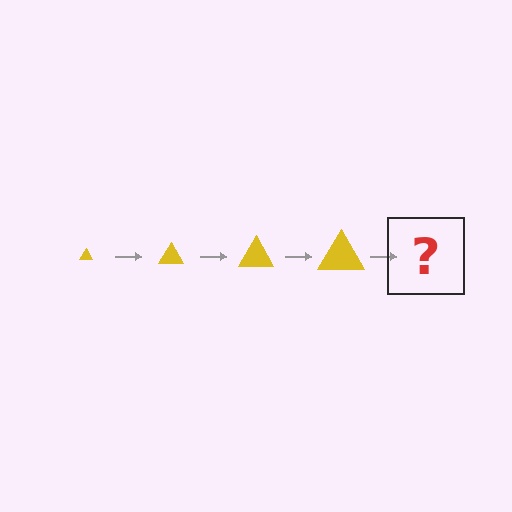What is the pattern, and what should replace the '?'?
The pattern is that the triangle gets progressively larger each step. The '?' should be a yellow triangle, larger than the previous one.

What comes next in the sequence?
The next element should be a yellow triangle, larger than the previous one.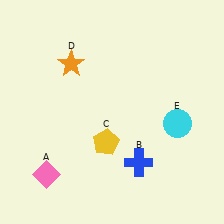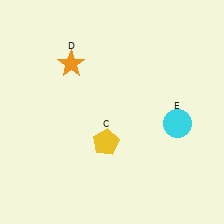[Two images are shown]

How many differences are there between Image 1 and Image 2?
There are 2 differences between the two images.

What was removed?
The pink diamond (A), the blue cross (B) were removed in Image 2.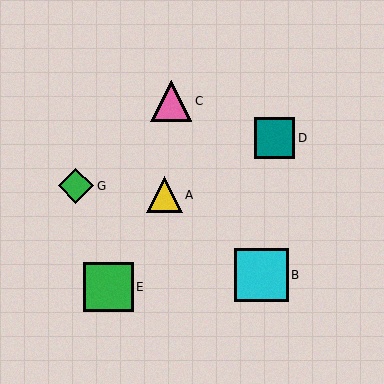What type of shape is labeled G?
Shape G is a green diamond.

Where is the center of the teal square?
The center of the teal square is at (274, 138).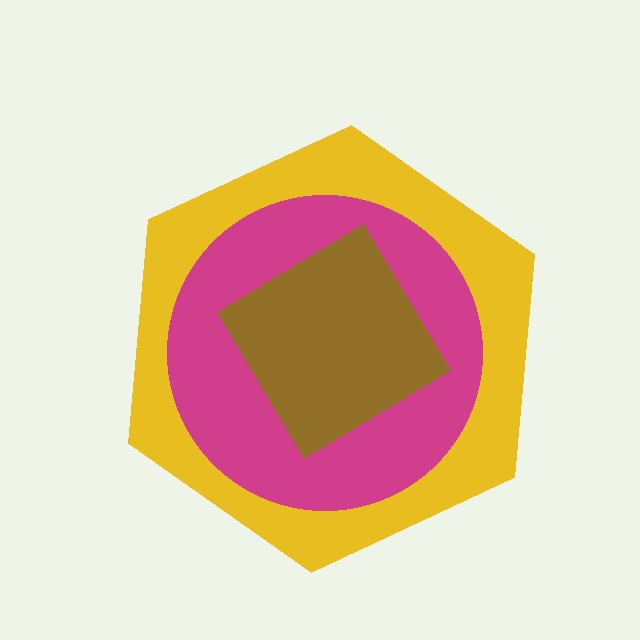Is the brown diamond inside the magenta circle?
Yes.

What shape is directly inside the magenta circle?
The brown diamond.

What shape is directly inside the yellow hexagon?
The magenta circle.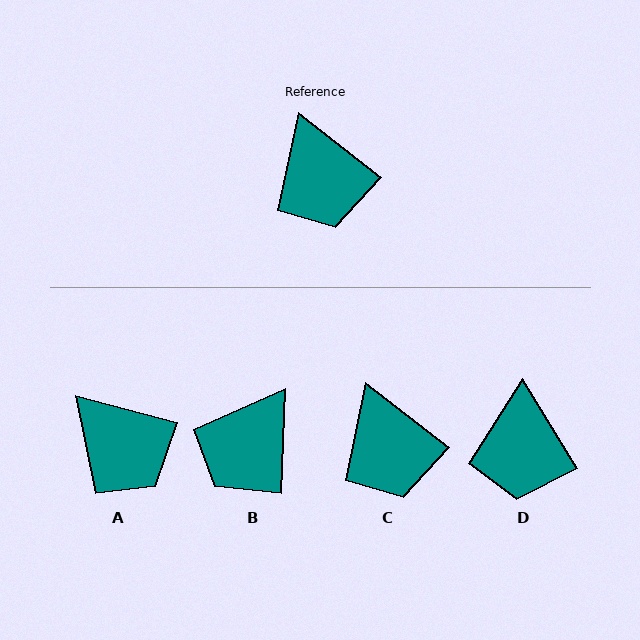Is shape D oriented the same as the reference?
No, it is off by about 20 degrees.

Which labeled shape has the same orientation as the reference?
C.